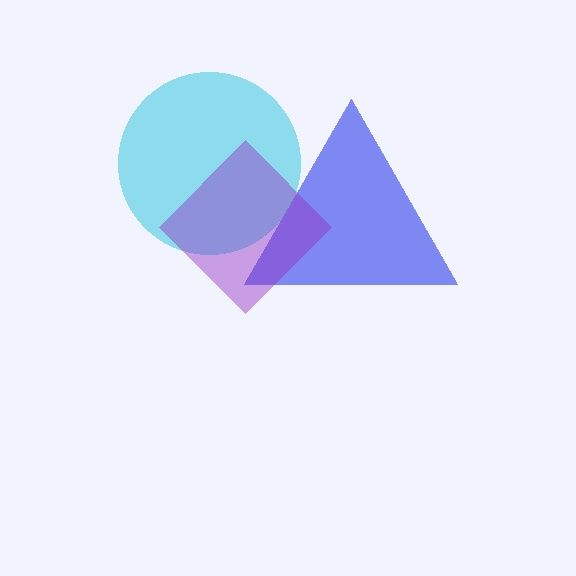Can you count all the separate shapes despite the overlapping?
Yes, there are 3 separate shapes.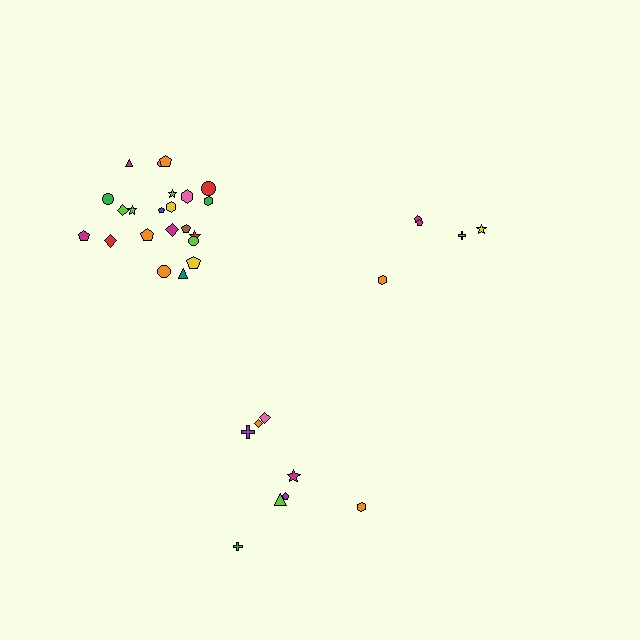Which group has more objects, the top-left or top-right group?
The top-left group.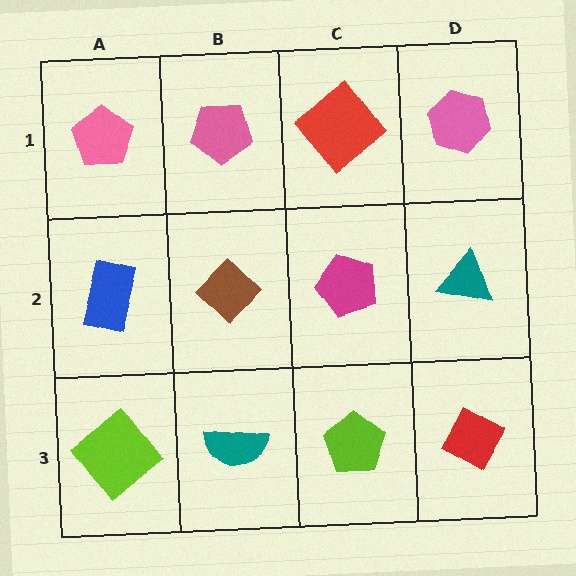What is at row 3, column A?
A lime diamond.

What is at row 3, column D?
A red diamond.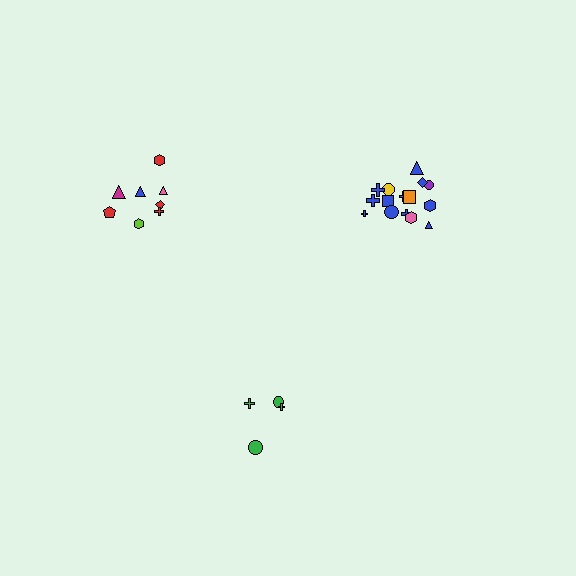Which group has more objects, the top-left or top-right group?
The top-right group.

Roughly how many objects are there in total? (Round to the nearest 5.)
Roughly 25 objects in total.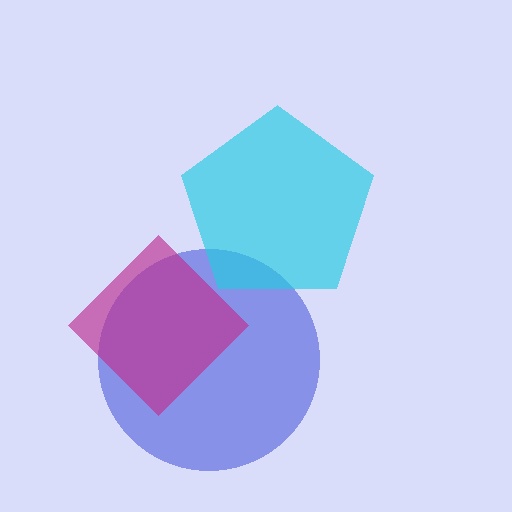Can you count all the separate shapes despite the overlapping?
Yes, there are 3 separate shapes.